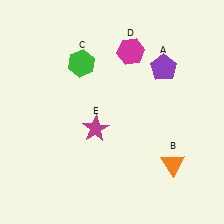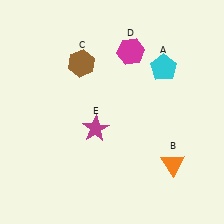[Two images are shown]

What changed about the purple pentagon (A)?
In Image 1, A is purple. In Image 2, it changed to cyan.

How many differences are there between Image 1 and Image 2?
There are 2 differences between the two images.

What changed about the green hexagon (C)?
In Image 1, C is green. In Image 2, it changed to brown.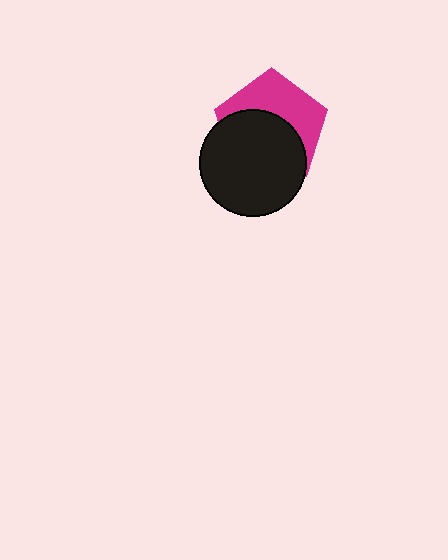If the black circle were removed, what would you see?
You would see the complete magenta pentagon.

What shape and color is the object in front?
The object in front is a black circle.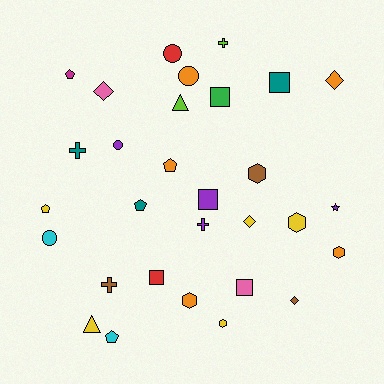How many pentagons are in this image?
There are 5 pentagons.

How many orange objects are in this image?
There are 5 orange objects.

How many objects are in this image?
There are 30 objects.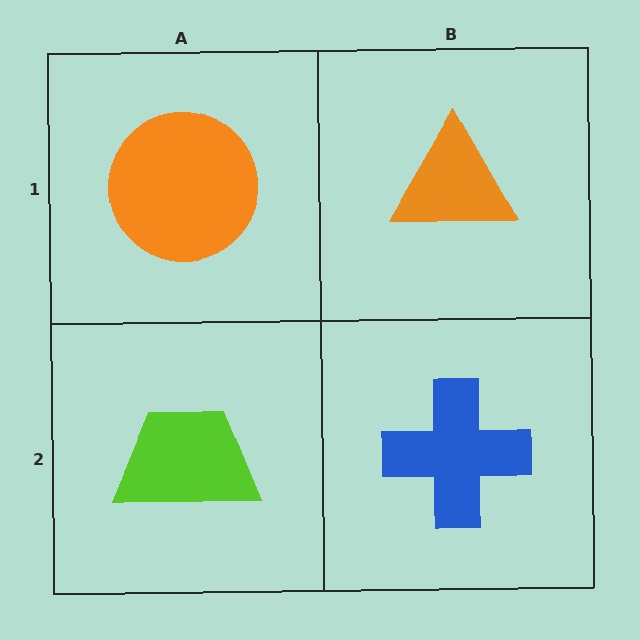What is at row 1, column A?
An orange circle.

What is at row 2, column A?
A lime trapezoid.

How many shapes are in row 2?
2 shapes.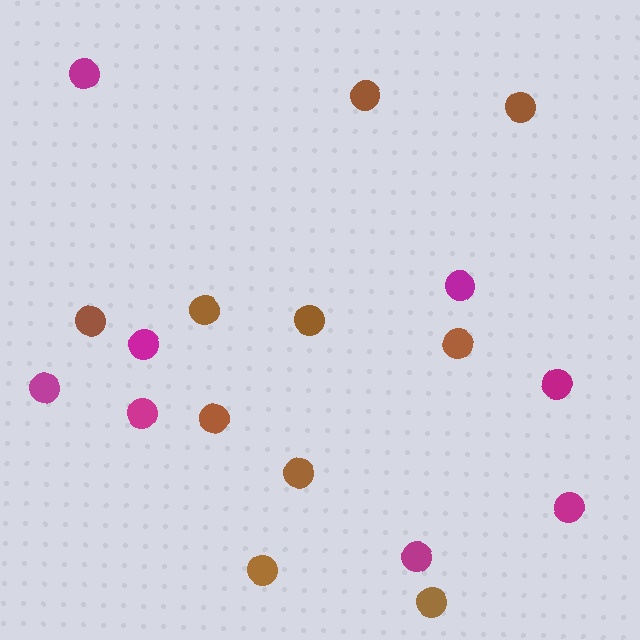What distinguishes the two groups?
There are 2 groups: one group of brown circles (10) and one group of magenta circles (8).